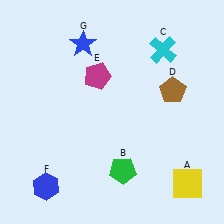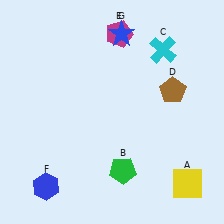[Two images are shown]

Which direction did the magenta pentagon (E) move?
The magenta pentagon (E) moved up.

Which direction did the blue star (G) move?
The blue star (G) moved right.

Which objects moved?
The objects that moved are: the magenta pentagon (E), the blue star (G).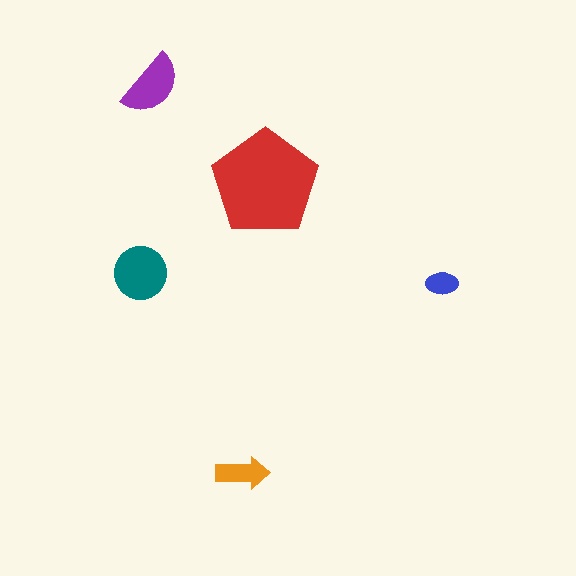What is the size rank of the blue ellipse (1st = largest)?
5th.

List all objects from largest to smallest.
The red pentagon, the teal circle, the purple semicircle, the orange arrow, the blue ellipse.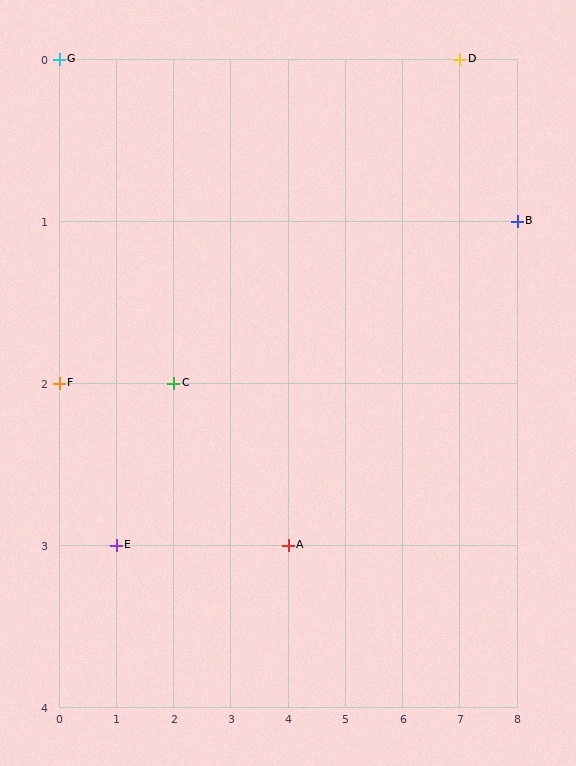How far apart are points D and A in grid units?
Points D and A are 3 columns and 3 rows apart (about 4.2 grid units diagonally).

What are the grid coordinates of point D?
Point D is at grid coordinates (7, 0).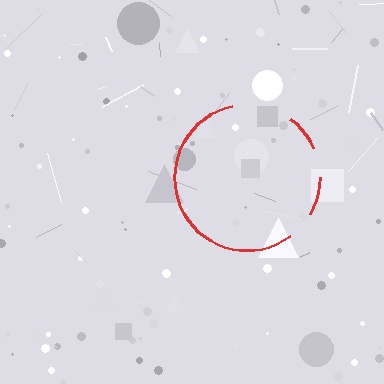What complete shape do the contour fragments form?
The contour fragments form a circle.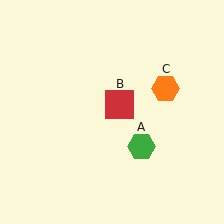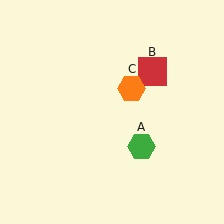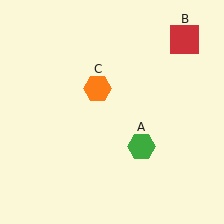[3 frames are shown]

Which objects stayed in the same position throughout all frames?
Green hexagon (object A) remained stationary.